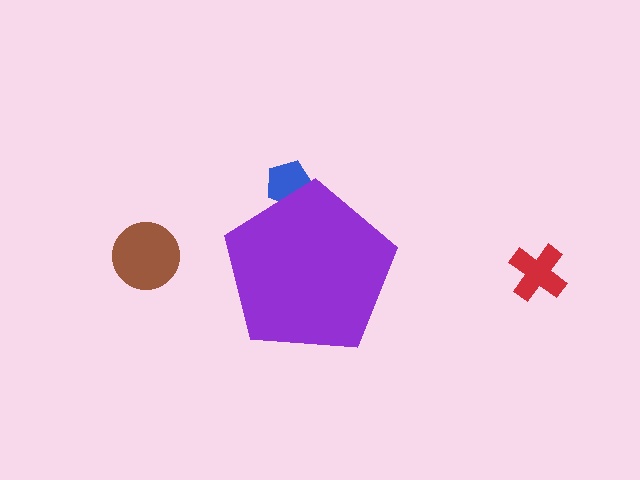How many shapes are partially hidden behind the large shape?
1 shape is partially hidden.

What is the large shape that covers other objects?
A purple pentagon.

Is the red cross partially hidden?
No, the red cross is fully visible.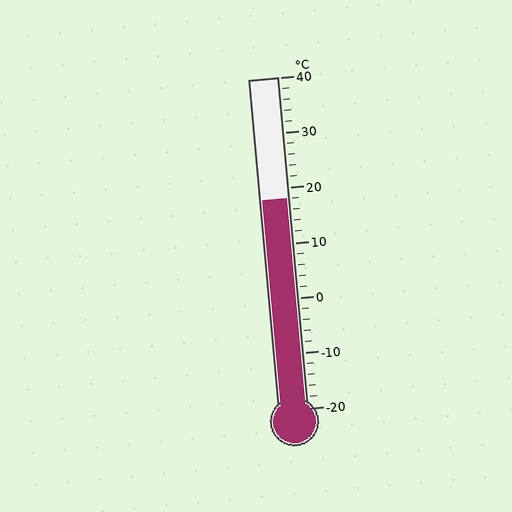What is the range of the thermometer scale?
The thermometer scale ranges from -20°C to 40°C.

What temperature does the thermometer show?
The thermometer shows approximately 18°C.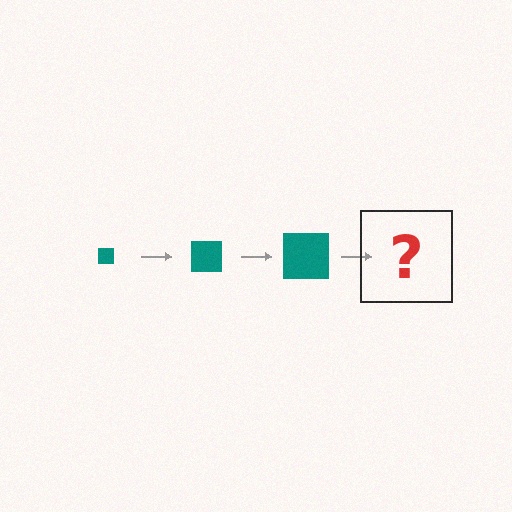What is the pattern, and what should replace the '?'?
The pattern is that the square gets progressively larger each step. The '?' should be a teal square, larger than the previous one.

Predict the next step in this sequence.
The next step is a teal square, larger than the previous one.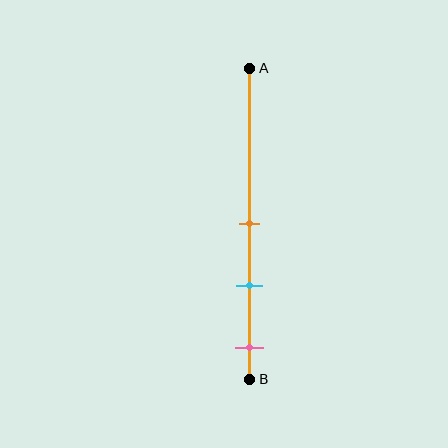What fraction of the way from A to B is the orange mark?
The orange mark is approximately 50% (0.5) of the way from A to B.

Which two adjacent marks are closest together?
The orange and cyan marks are the closest adjacent pair.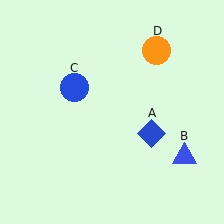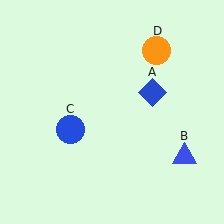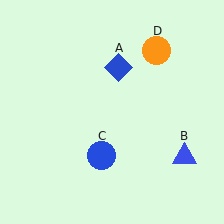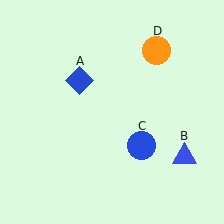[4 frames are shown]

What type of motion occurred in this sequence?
The blue diamond (object A), blue circle (object C) rotated counterclockwise around the center of the scene.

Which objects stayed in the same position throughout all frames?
Blue triangle (object B) and orange circle (object D) remained stationary.